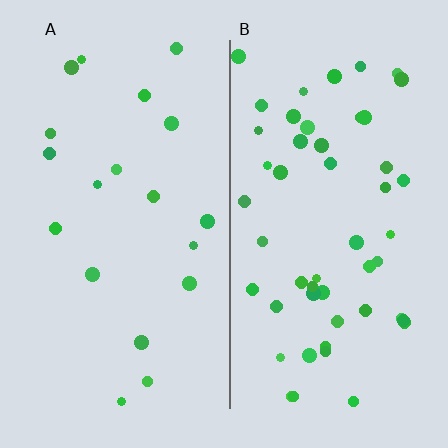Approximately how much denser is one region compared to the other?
Approximately 2.7× — region B over region A.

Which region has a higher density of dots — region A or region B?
B (the right).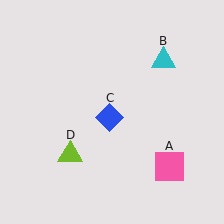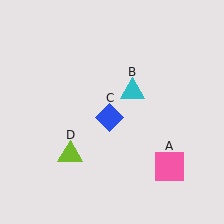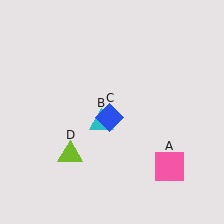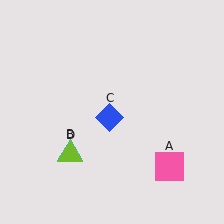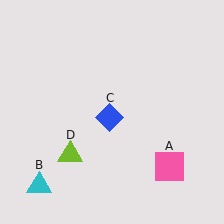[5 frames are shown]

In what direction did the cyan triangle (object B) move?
The cyan triangle (object B) moved down and to the left.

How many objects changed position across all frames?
1 object changed position: cyan triangle (object B).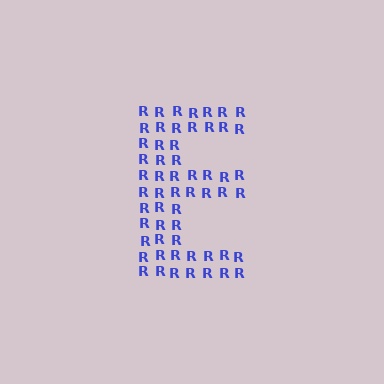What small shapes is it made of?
It is made of small letter R's.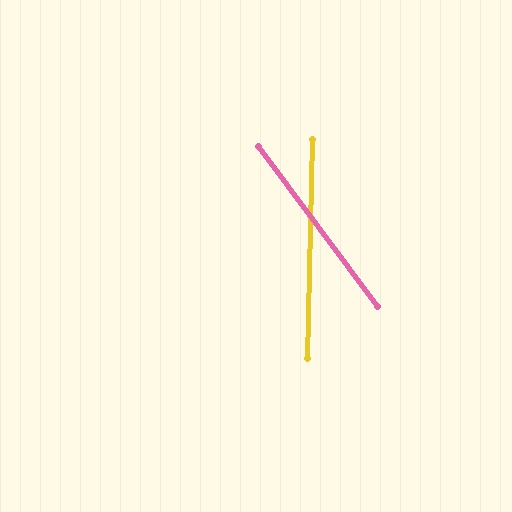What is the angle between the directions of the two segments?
Approximately 38 degrees.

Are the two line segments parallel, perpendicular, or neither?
Neither parallel nor perpendicular — they differ by about 38°.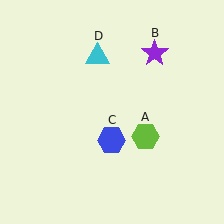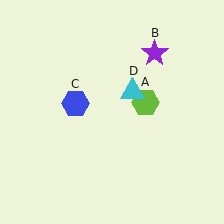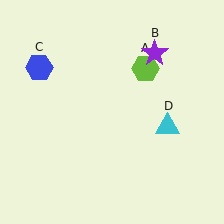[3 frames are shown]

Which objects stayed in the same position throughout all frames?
Purple star (object B) remained stationary.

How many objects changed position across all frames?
3 objects changed position: lime hexagon (object A), blue hexagon (object C), cyan triangle (object D).